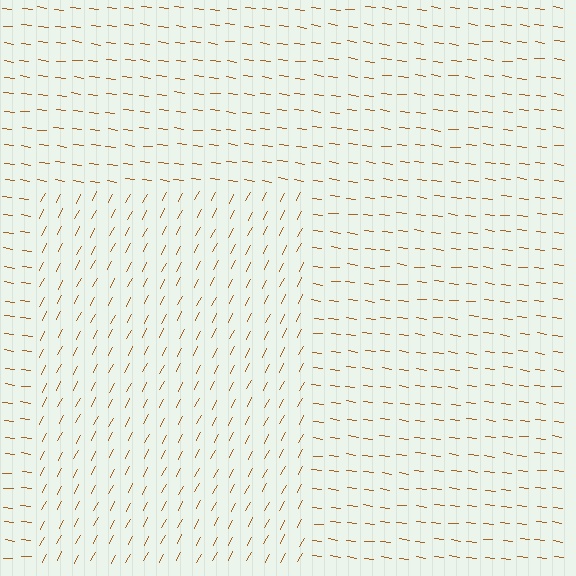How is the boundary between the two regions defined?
The boundary is defined purely by a change in line orientation (approximately 69 degrees difference). All lines are the same color and thickness.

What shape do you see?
I see a rectangle.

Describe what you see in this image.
The image is filled with small brown line segments. A rectangle region in the image has lines oriented differently from the surrounding lines, creating a visible texture boundary.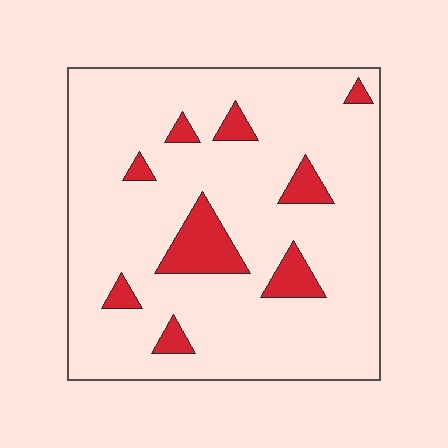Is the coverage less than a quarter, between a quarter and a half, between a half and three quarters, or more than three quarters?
Less than a quarter.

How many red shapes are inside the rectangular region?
9.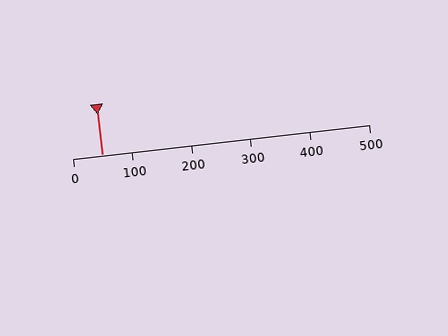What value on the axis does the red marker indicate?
The marker indicates approximately 50.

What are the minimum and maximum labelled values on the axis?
The axis runs from 0 to 500.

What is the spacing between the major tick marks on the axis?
The major ticks are spaced 100 apart.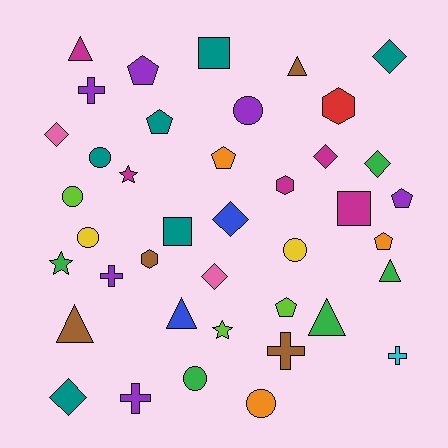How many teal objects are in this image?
There are 6 teal objects.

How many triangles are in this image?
There are 6 triangles.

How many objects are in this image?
There are 40 objects.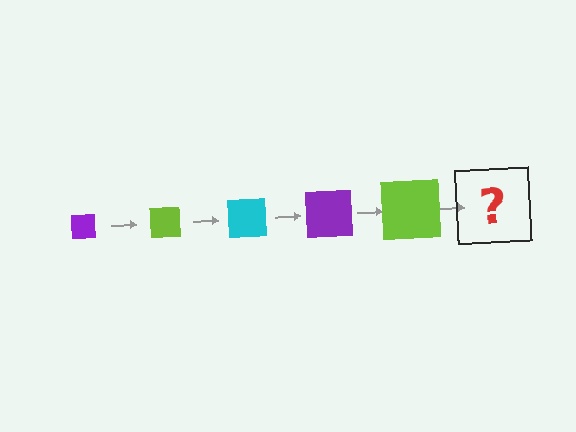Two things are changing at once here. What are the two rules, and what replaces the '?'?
The two rules are that the square grows larger each step and the color cycles through purple, lime, and cyan. The '?' should be a cyan square, larger than the previous one.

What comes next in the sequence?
The next element should be a cyan square, larger than the previous one.